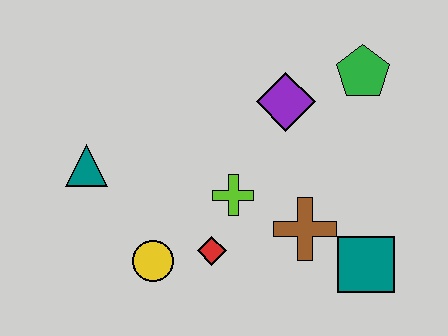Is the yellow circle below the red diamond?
Yes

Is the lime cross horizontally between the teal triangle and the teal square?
Yes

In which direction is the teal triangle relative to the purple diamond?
The teal triangle is to the left of the purple diamond.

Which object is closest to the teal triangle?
The yellow circle is closest to the teal triangle.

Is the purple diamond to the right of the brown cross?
No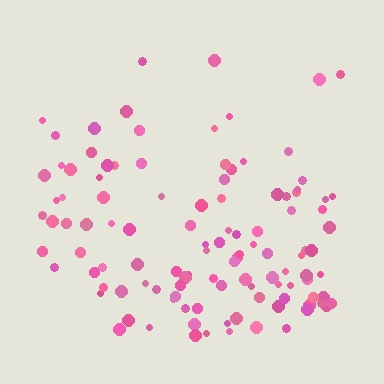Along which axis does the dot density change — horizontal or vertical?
Vertical.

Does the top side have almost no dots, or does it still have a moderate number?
Still a moderate number, just noticeably fewer than the bottom.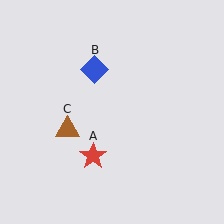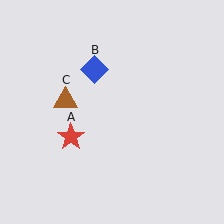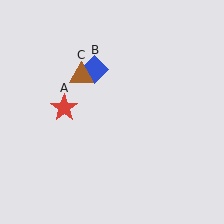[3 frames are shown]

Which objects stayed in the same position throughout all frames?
Blue diamond (object B) remained stationary.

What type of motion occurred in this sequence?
The red star (object A), brown triangle (object C) rotated clockwise around the center of the scene.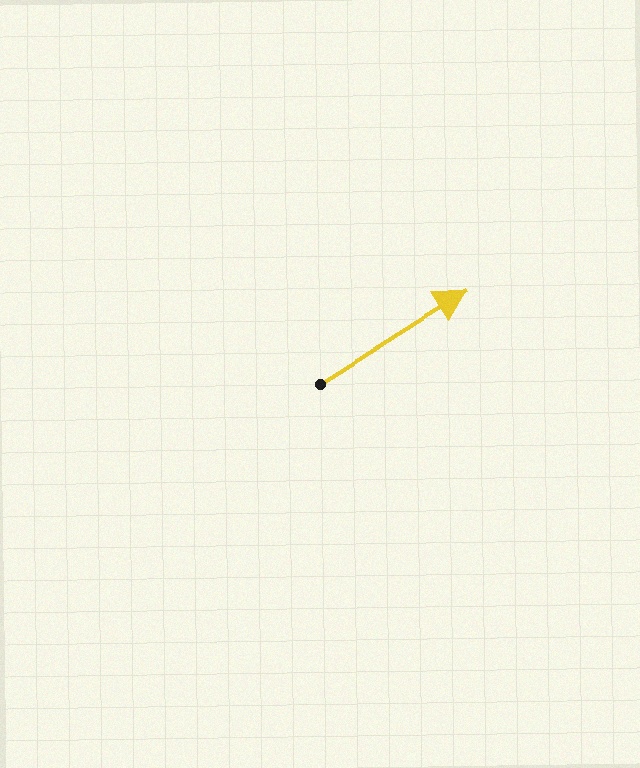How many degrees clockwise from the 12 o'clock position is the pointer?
Approximately 58 degrees.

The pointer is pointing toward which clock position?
Roughly 2 o'clock.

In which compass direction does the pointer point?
Northeast.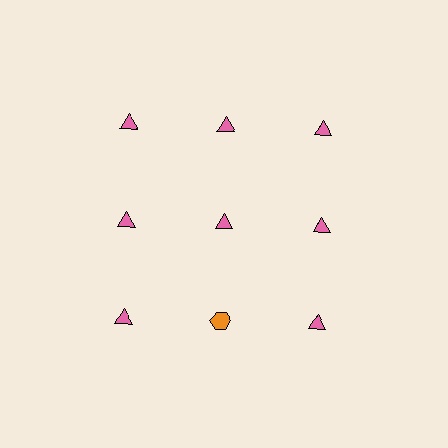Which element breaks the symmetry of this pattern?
The orange hexagon in the third row, second from left column breaks the symmetry. All other shapes are pink triangles.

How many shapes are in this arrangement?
There are 9 shapes arranged in a grid pattern.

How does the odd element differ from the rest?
It differs in both color (orange instead of pink) and shape (hexagon instead of triangle).